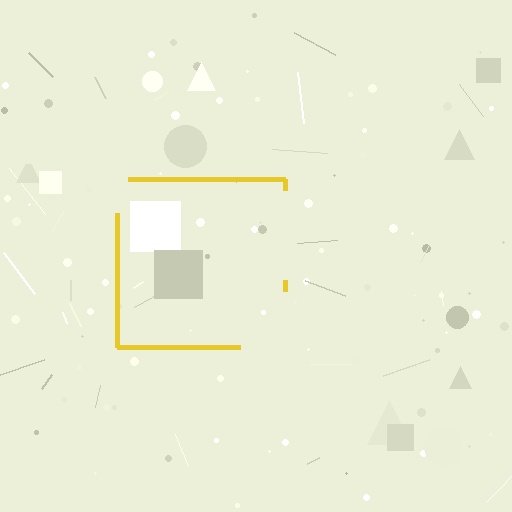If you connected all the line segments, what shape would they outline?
They would outline a square.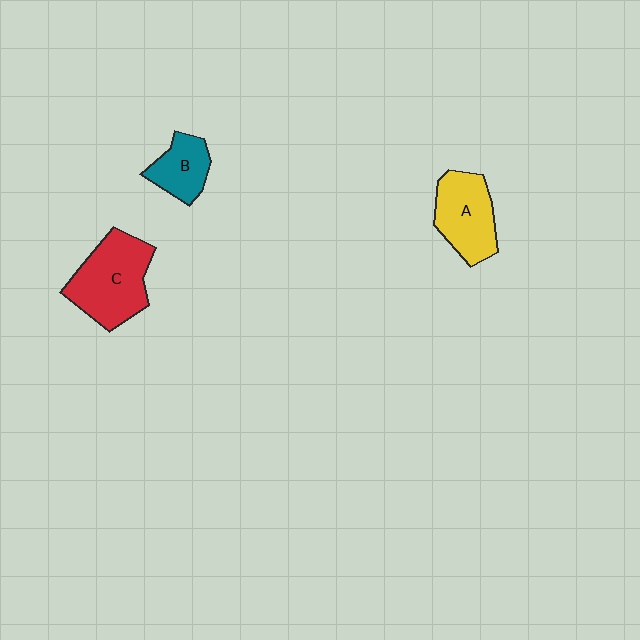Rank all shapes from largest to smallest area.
From largest to smallest: C (red), A (yellow), B (teal).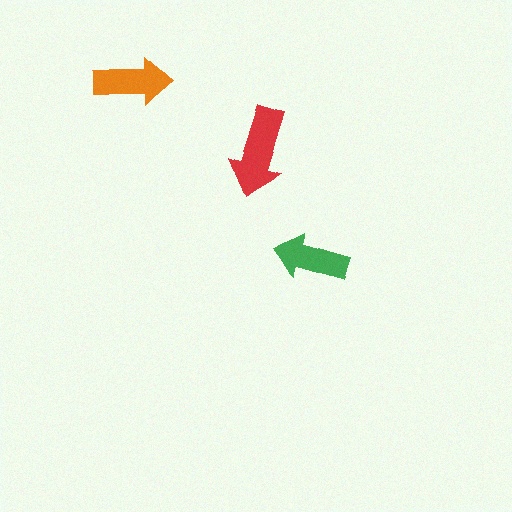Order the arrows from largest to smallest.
the red one, the orange one, the green one.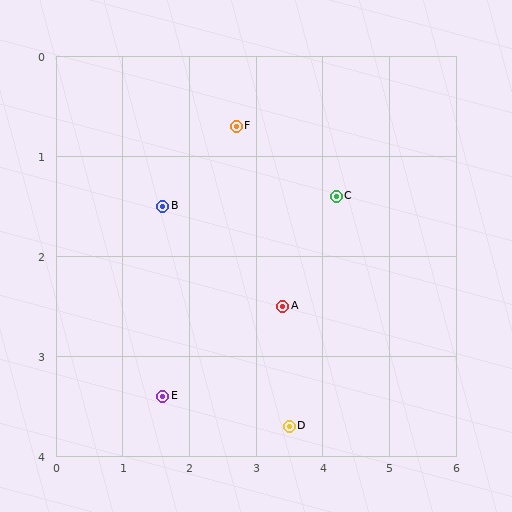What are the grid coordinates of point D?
Point D is at approximately (3.5, 3.7).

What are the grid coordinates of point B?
Point B is at approximately (1.6, 1.5).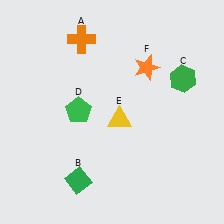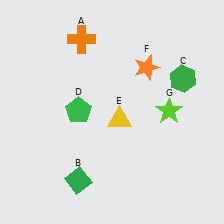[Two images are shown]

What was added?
A lime star (G) was added in Image 2.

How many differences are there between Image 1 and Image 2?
There is 1 difference between the two images.